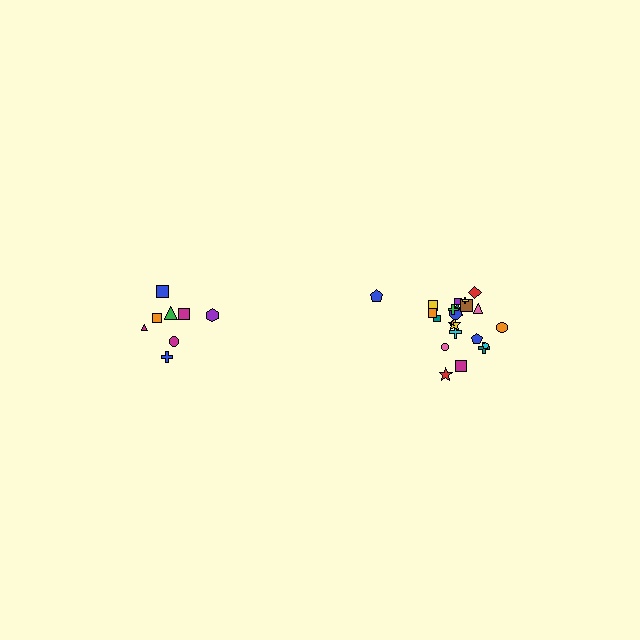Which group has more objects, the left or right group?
The right group.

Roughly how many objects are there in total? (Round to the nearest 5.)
Roughly 30 objects in total.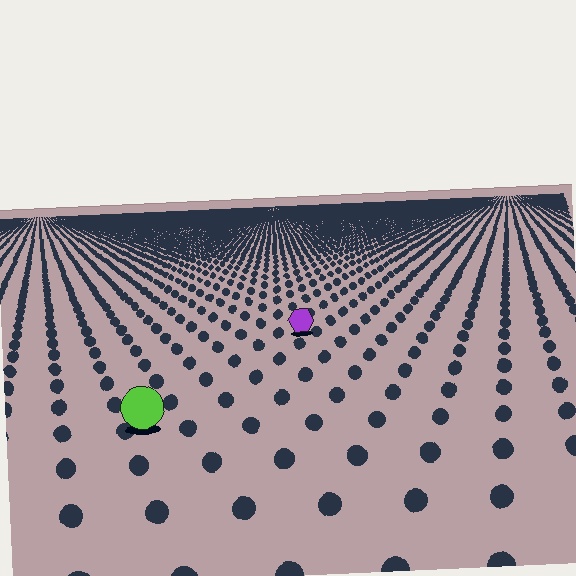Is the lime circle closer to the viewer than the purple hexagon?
Yes. The lime circle is closer — you can tell from the texture gradient: the ground texture is coarser near it.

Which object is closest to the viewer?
The lime circle is closest. The texture marks near it are larger and more spread out.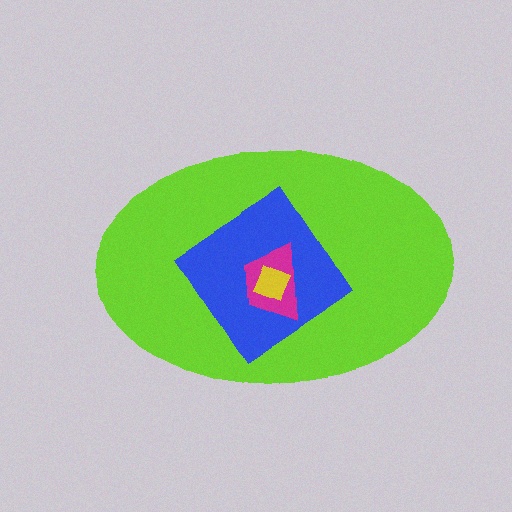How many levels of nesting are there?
4.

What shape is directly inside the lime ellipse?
The blue diamond.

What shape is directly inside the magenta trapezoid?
The yellow square.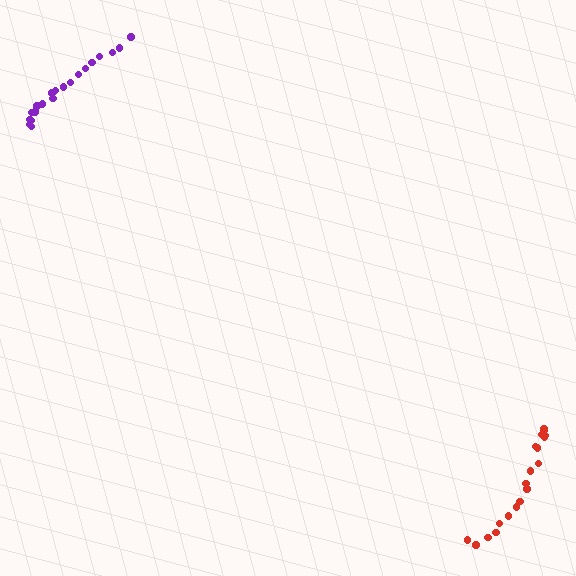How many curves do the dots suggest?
There are 2 distinct paths.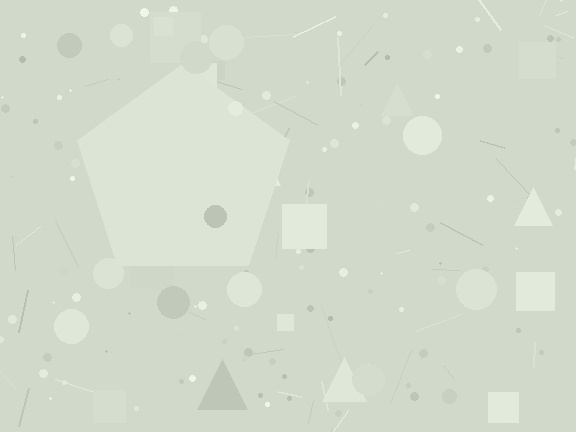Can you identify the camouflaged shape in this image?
The camouflaged shape is a pentagon.